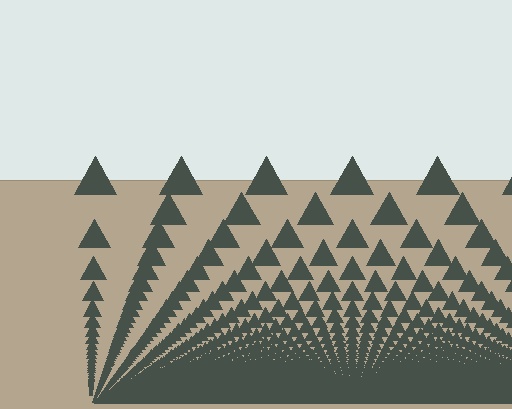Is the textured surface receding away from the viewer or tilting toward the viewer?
The surface appears to tilt toward the viewer. Texture elements get larger and sparser toward the top.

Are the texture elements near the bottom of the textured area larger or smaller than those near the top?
Smaller. The gradient is inverted — elements near the bottom are smaller and denser.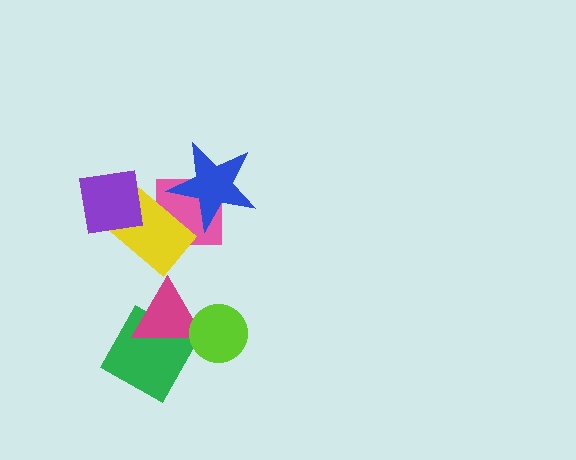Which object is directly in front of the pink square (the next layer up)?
The yellow rectangle is directly in front of the pink square.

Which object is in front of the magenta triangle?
The lime circle is in front of the magenta triangle.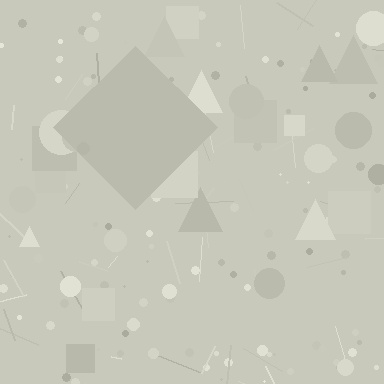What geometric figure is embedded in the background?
A diamond is embedded in the background.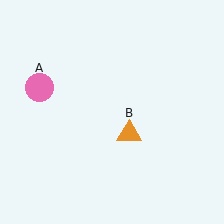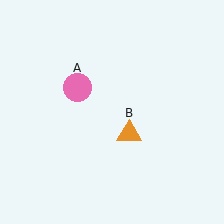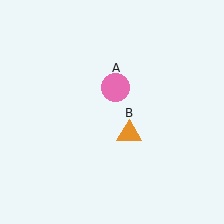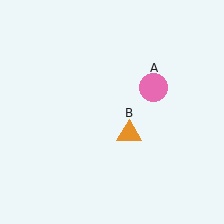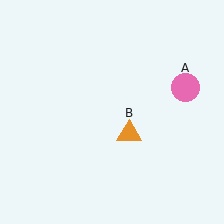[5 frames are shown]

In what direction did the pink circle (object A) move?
The pink circle (object A) moved right.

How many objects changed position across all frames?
1 object changed position: pink circle (object A).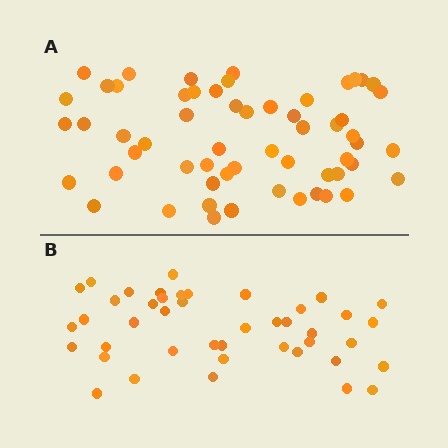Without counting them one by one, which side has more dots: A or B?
Region A (the top region) has more dots.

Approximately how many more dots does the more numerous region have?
Region A has approximately 15 more dots than region B.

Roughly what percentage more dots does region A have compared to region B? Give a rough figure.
About 35% more.